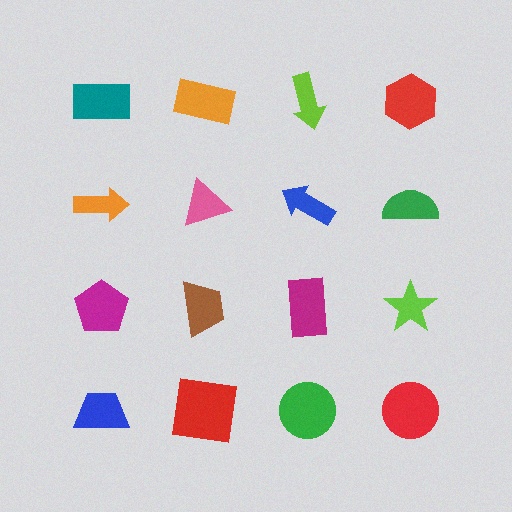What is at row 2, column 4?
A green semicircle.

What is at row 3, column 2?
A brown trapezoid.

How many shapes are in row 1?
4 shapes.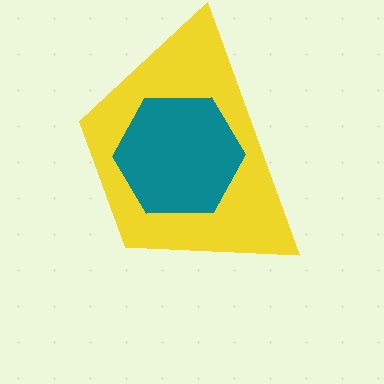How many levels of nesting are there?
2.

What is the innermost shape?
The teal hexagon.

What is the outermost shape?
The yellow trapezoid.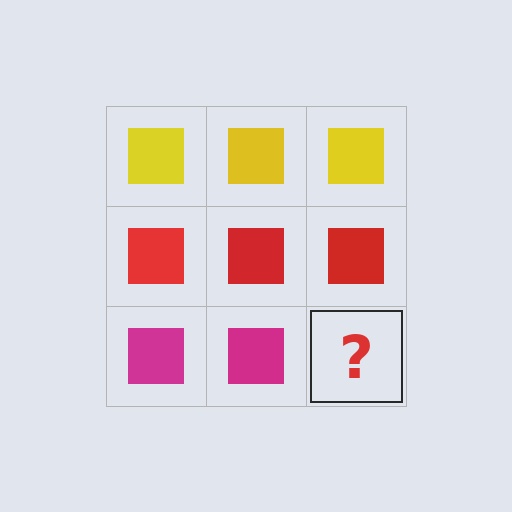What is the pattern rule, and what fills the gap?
The rule is that each row has a consistent color. The gap should be filled with a magenta square.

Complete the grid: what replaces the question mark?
The question mark should be replaced with a magenta square.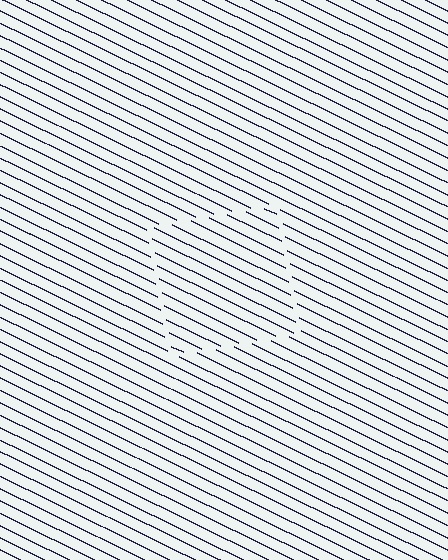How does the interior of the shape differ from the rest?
The interior of the shape contains the same grating, shifted by half a period — the contour is defined by the phase discontinuity where line-ends from the inner and outer gratings abut.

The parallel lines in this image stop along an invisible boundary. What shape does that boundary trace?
An illusory square. The interior of the shape contains the same grating, shifted by half a period — the contour is defined by the phase discontinuity where line-ends from the inner and outer gratings abut.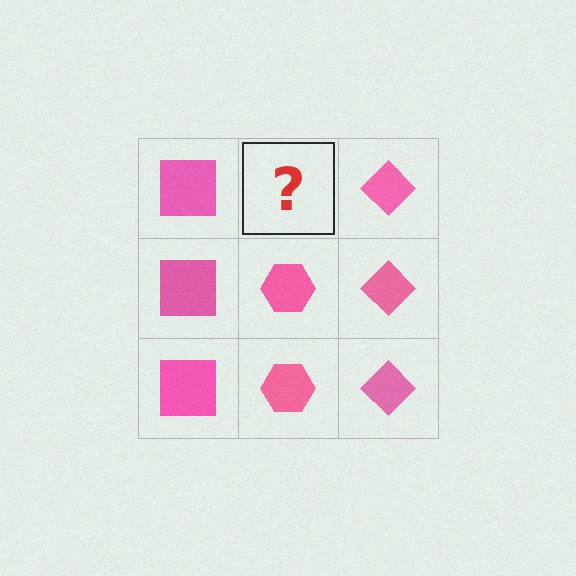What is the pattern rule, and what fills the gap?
The rule is that each column has a consistent shape. The gap should be filled with a pink hexagon.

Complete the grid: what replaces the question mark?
The question mark should be replaced with a pink hexagon.